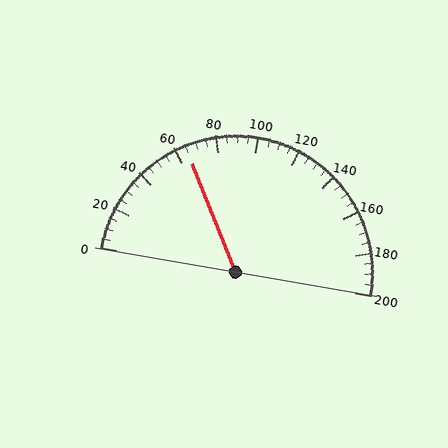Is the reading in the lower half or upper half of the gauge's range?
The reading is in the lower half of the range (0 to 200).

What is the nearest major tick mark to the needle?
The nearest major tick mark is 60.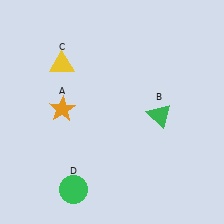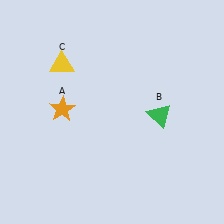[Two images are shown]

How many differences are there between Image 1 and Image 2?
There is 1 difference between the two images.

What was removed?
The green circle (D) was removed in Image 2.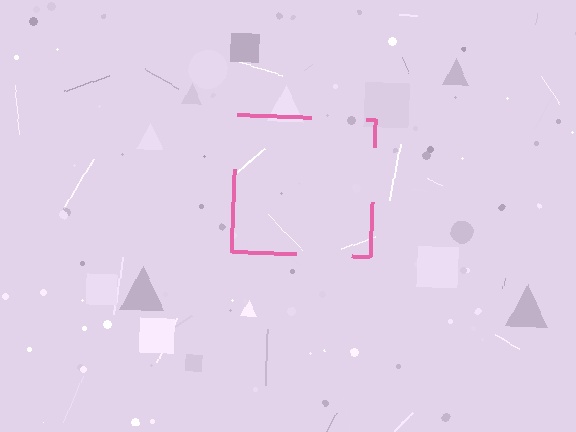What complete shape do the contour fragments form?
The contour fragments form a square.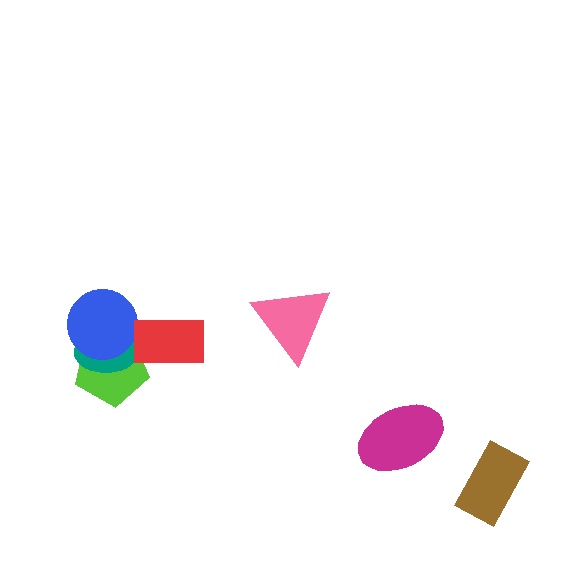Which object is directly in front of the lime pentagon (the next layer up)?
The teal ellipse is directly in front of the lime pentagon.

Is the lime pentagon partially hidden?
Yes, it is partially covered by another shape.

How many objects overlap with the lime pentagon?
3 objects overlap with the lime pentagon.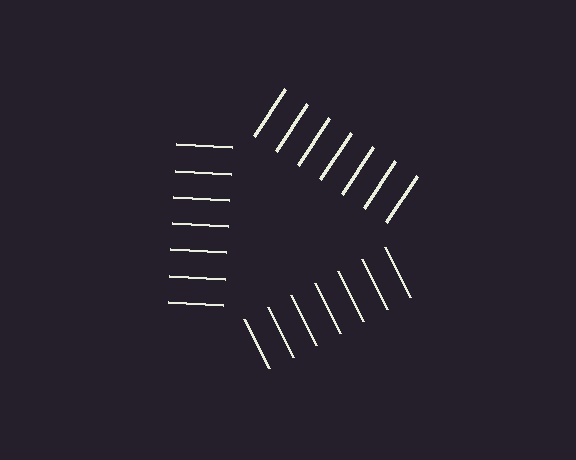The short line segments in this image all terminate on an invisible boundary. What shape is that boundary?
An illusory triangle — the line segments terminate on its edges but no continuous stroke is drawn.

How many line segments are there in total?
21 — 7 along each of the 3 edges.